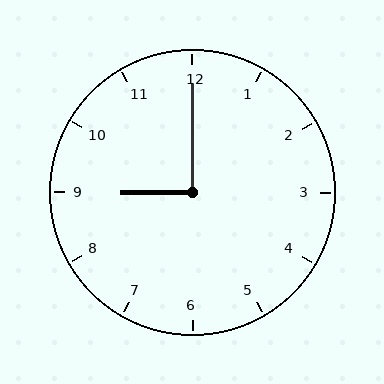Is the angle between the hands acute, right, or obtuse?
It is right.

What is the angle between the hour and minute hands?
Approximately 90 degrees.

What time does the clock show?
9:00.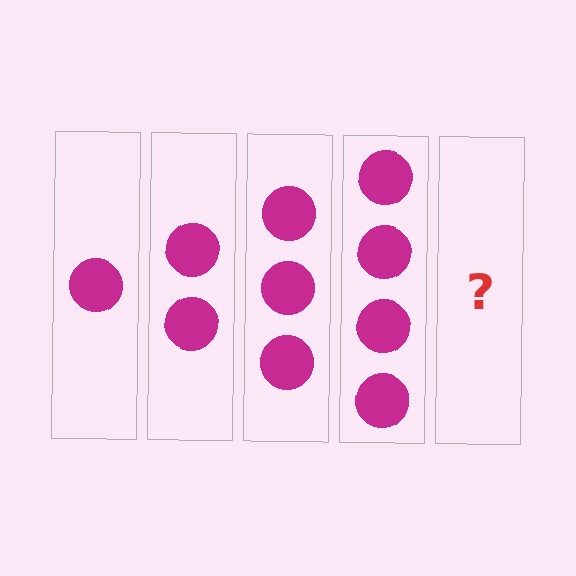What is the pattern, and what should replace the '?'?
The pattern is that each step adds one more circle. The '?' should be 5 circles.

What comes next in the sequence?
The next element should be 5 circles.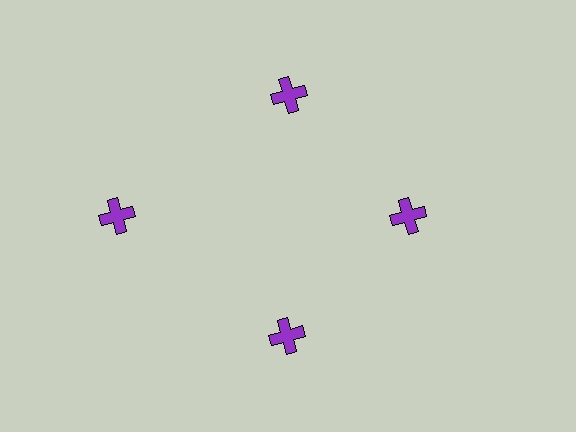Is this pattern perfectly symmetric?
No. The 4 purple crosses are arranged in a ring, but one element near the 9 o'clock position is pushed outward from the center, breaking the 4-fold rotational symmetry.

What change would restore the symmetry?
The symmetry would be restored by moving it inward, back onto the ring so that all 4 crosses sit at equal angles and equal distance from the center.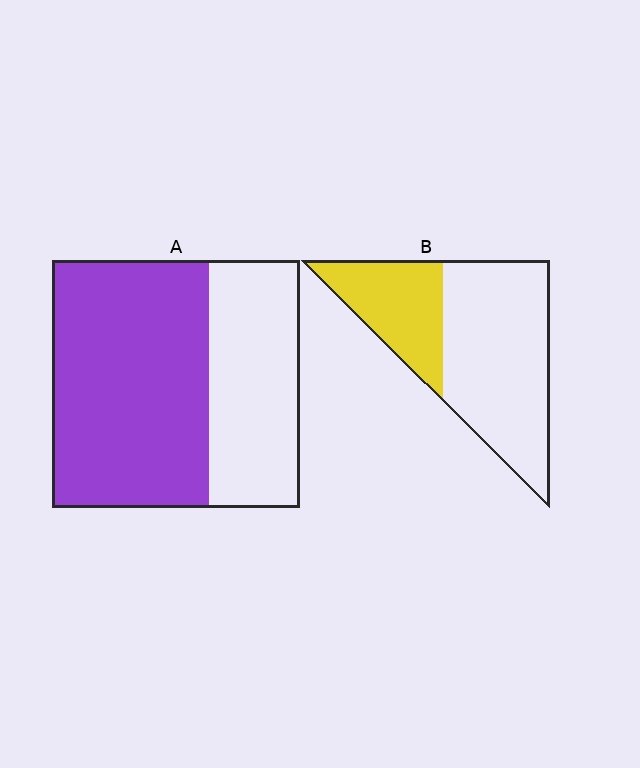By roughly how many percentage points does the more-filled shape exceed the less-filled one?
By roughly 30 percentage points (A over B).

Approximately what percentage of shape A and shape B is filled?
A is approximately 65% and B is approximately 35%.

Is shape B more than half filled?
No.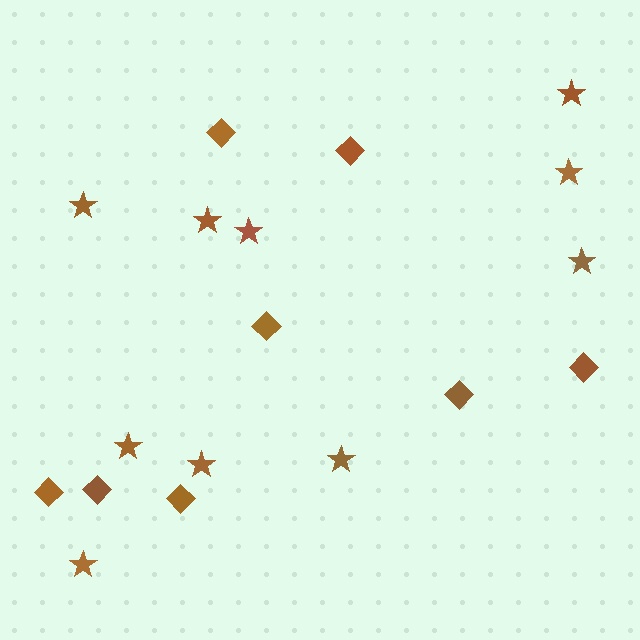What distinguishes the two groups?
There are 2 groups: one group of stars (10) and one group of diamonds (8).